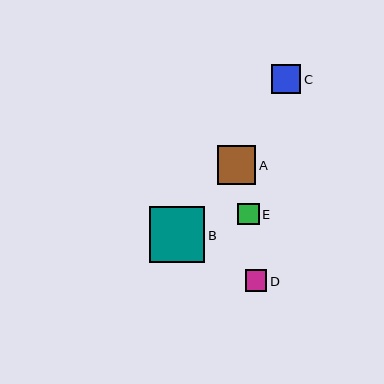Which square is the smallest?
Square D is the smallest with a size of approximately 21 pixels.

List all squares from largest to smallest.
From largest to smallest: B, A, C, E, D.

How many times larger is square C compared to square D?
Square C is approximately 1.4 times the size of square D.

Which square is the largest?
Square B is the largest with a size of approximately 56 pixels.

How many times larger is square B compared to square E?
Square B is approximately 2.6 times the size of square E.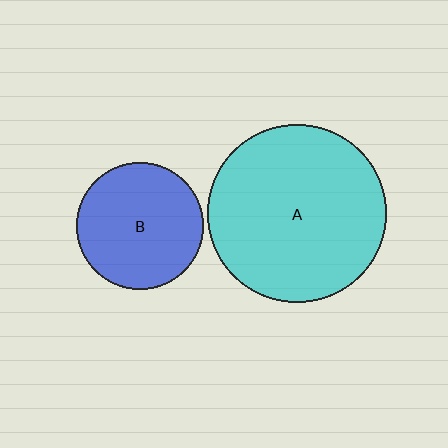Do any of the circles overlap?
No, none of the circles overlap.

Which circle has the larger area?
Circle A (cyan).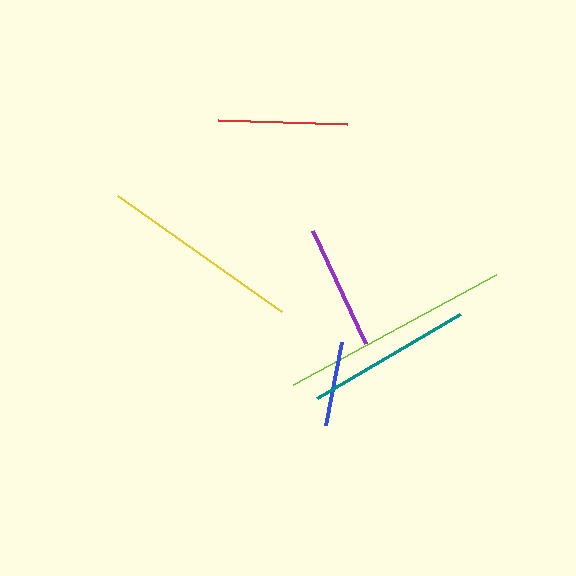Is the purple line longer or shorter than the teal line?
The teal line is longer than the purple line.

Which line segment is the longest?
The lime line is the longest at approximately 231 pixels.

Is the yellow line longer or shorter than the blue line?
The yellow line is longer than the blue line.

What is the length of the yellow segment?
The yellow segment is approximately 201 pixels long.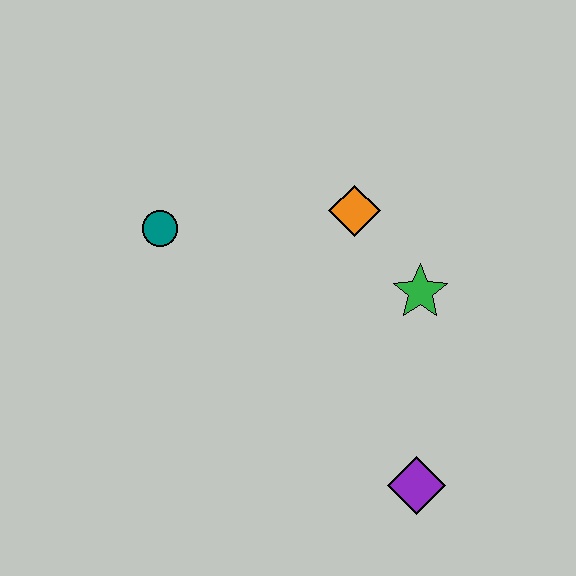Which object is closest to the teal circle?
The orange diamond is closest to the teal circle.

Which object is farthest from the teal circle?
The purple diamond is farthest from the teal circle.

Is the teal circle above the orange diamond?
No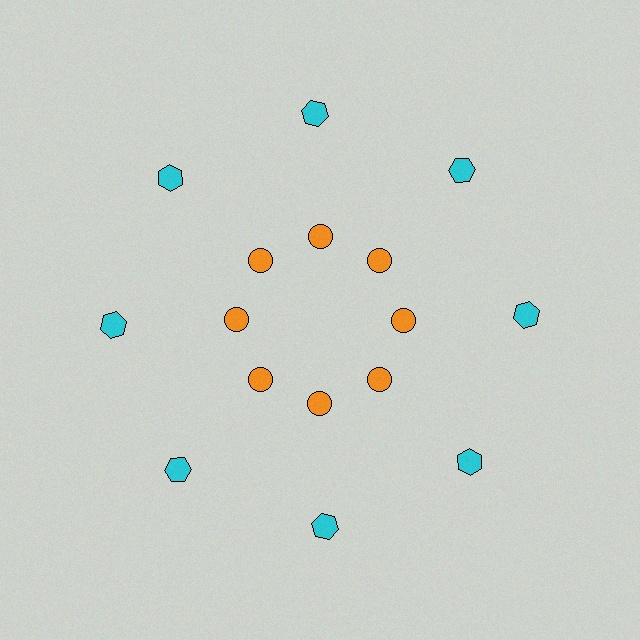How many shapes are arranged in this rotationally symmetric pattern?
There are 16 shapes, arranged in 8 groups of 2.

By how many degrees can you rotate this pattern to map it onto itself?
The pattern maps onto itself every 45 degrees of rotation.